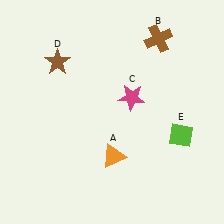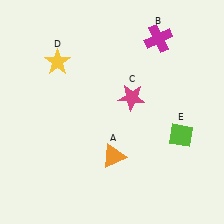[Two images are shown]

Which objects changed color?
B changed from brown to magenta. D changed from brown to yellow.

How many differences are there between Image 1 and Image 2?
There are 2 differences between the two images.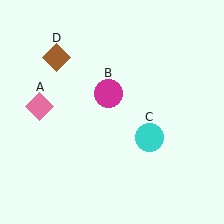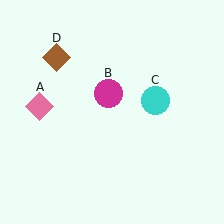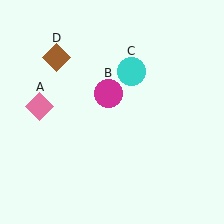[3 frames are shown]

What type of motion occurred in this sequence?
The cyan circle (object C) rotated counterclockwise around the center of the scene.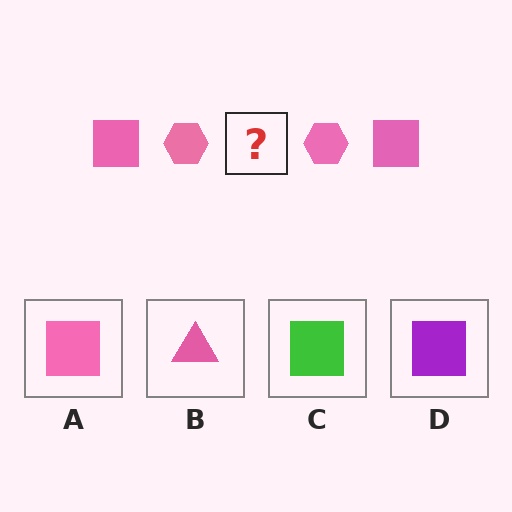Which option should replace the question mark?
Option A.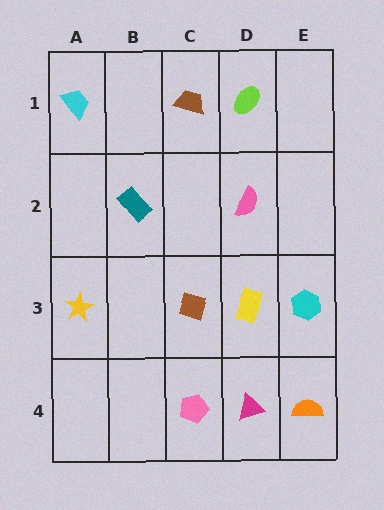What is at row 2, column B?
A teal rectangle.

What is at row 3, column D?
A yellow rectangle.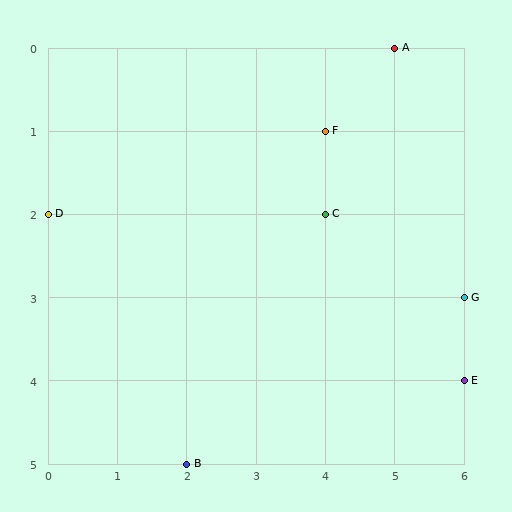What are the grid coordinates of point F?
Point F is at grid coordinates (4, 1).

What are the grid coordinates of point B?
Point B is at grid coordinates (2, 5).